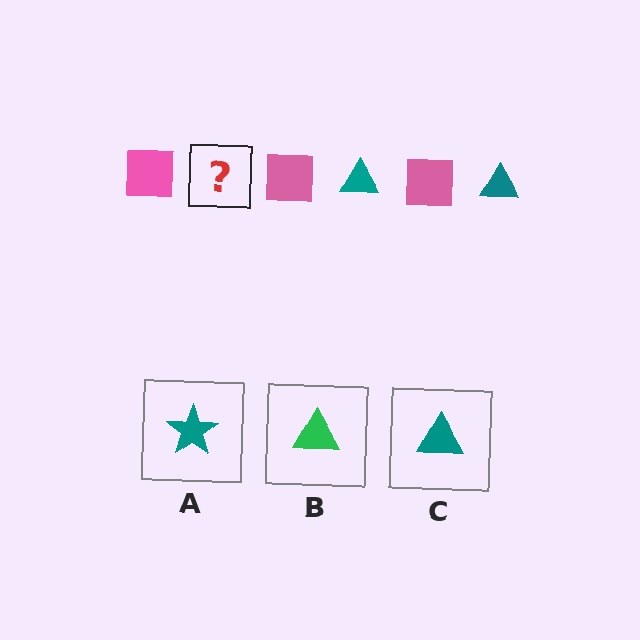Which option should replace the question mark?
Option C.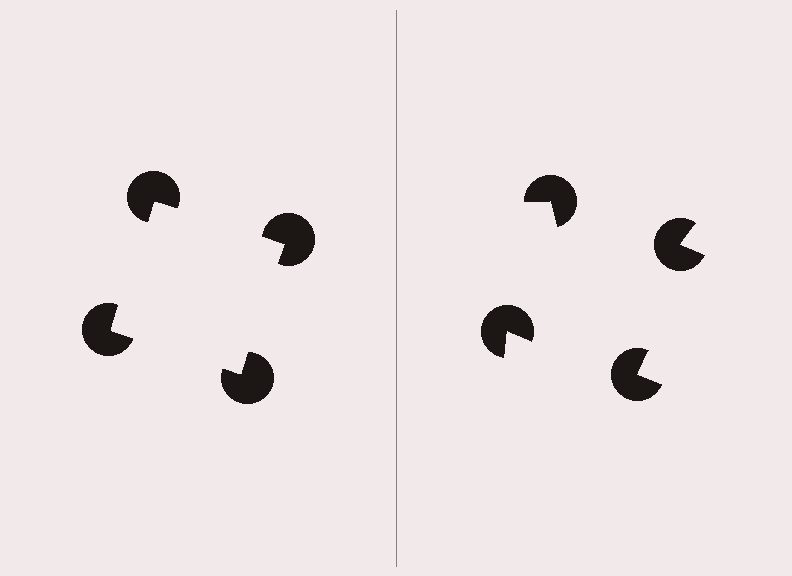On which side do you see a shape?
An illusory square appears on the left side. On the right side the wedge cuts are rotated, so no coherent shape forms.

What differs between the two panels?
The pac-man discs are positioned identically on both sides; only the wedge orientations differ. On the left they align to a square; on the right they are misaligned.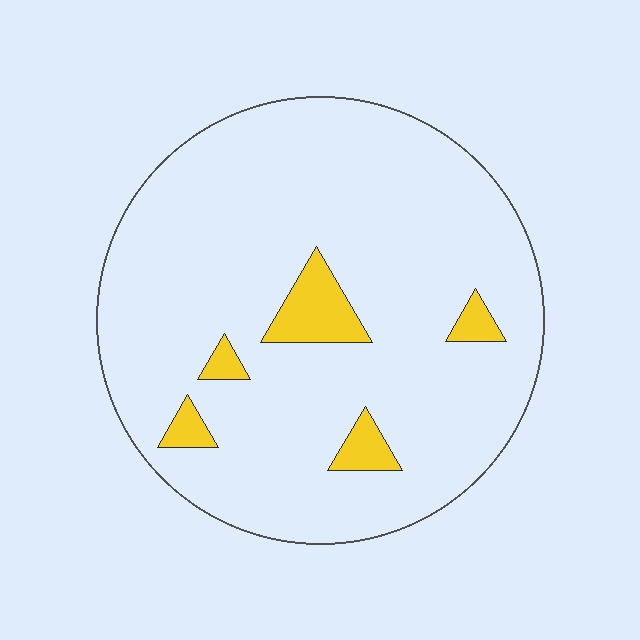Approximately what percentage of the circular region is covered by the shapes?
Approximately 10%.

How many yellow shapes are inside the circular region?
5.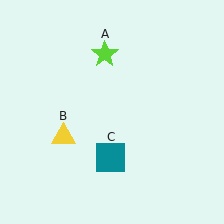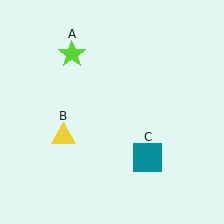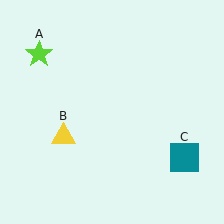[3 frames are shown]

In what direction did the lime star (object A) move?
The lime star (object A) moved left.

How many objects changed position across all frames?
2 objects changed position: lime star (object A), teal square (object C).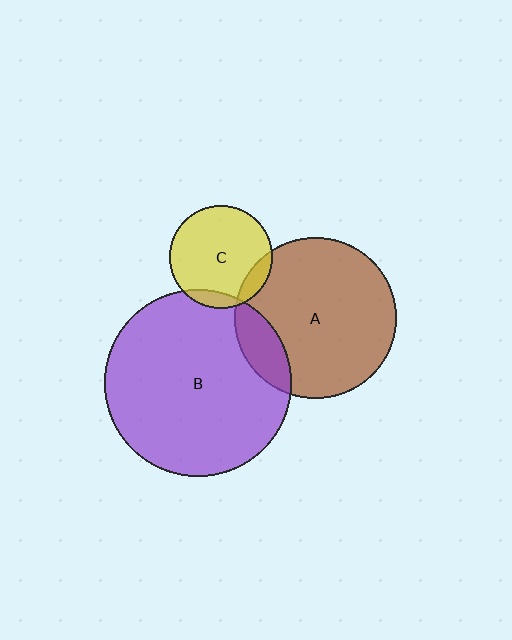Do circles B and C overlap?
Yes.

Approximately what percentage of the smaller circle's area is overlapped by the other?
Approximately 10%.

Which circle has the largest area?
Circle B (purple).